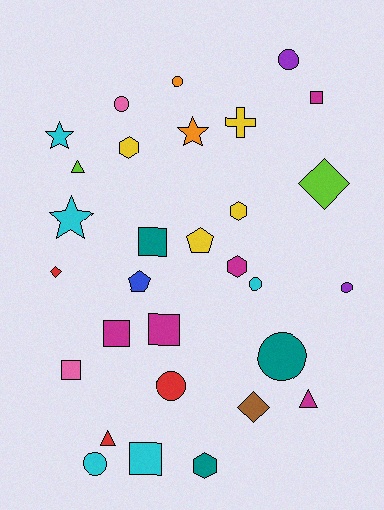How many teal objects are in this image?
There are 3 teal objects.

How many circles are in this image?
There are 8 circles.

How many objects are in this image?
There are 30 objects.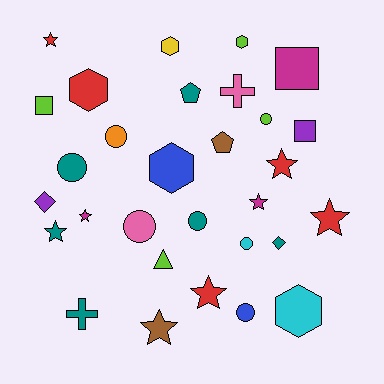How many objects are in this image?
There are 30 objects.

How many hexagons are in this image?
There are 5 hexagons.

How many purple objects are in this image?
There are 2 purple objects.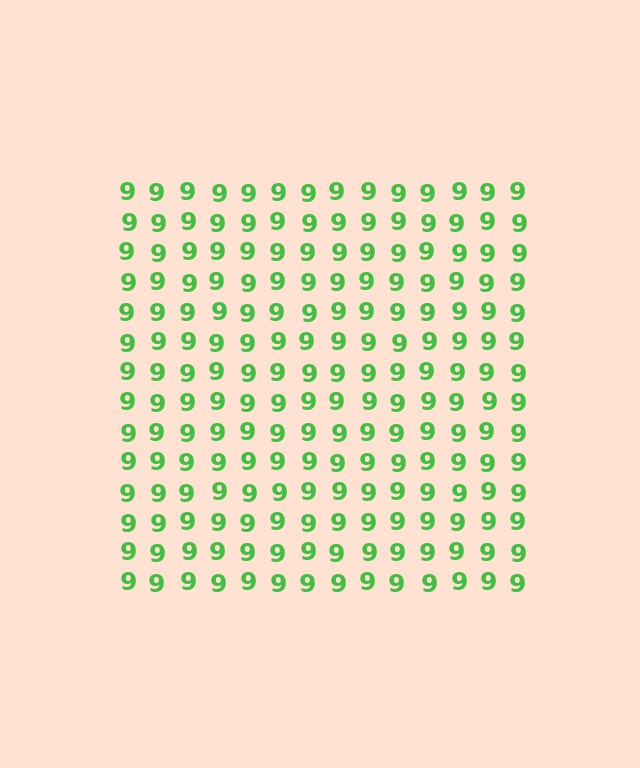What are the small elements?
The small elements are digit 9's.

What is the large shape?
The large shape is a square.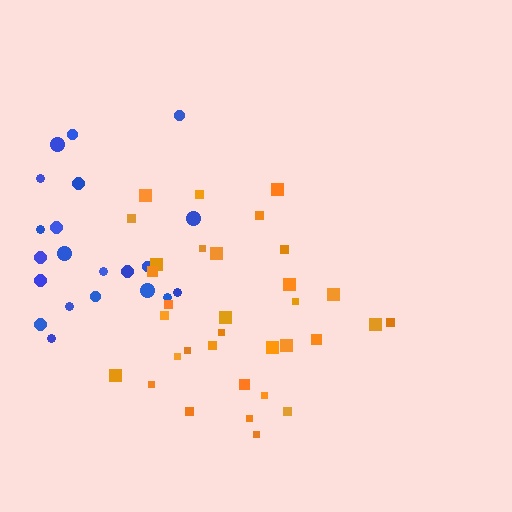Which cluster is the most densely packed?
Orange.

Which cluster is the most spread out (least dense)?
Blue.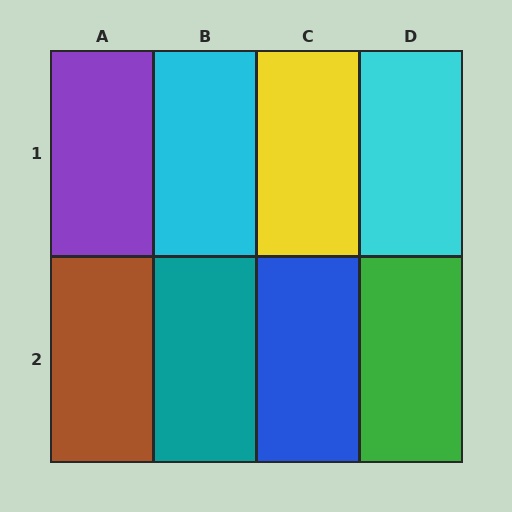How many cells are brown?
1 cell is brown.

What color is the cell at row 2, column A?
Brown.